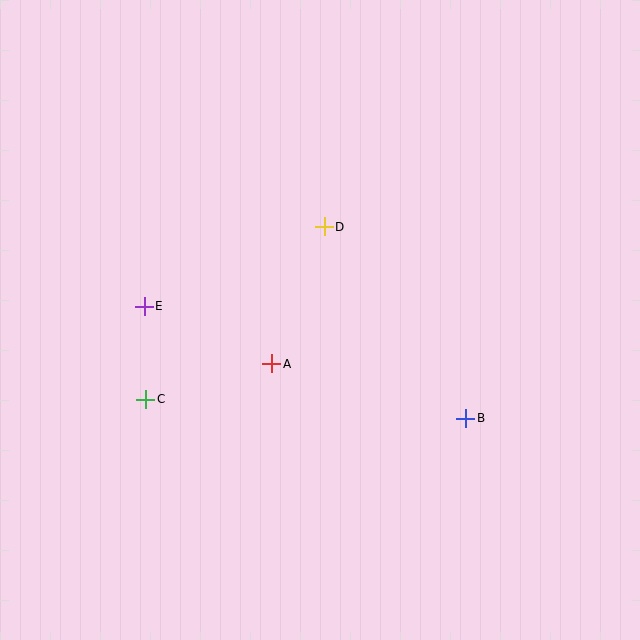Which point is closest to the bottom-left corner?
Point C is closest to the bottom-left corner.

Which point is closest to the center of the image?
Point A at (272, 364) is closest to the center.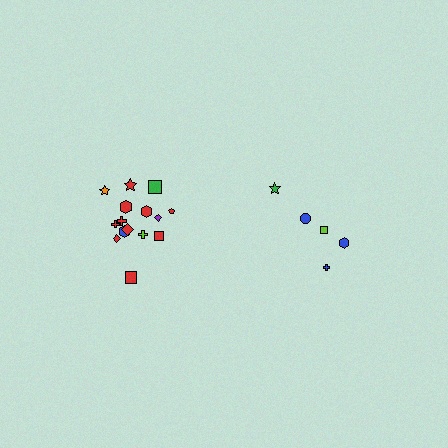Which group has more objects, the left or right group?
The left group.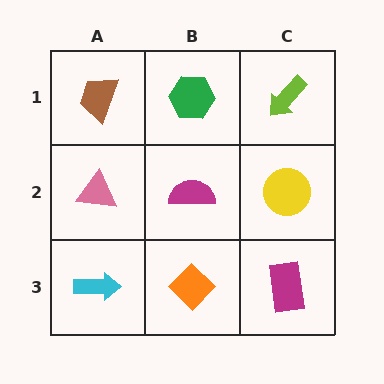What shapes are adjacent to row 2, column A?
A brown trapezoid (row 1, column A), a cyan arrow (row 3, column A), a magenta semicircle (row 2, column B).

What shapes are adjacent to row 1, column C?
A yellow circle (row 2, column C), a green hexagon (row 1, column B).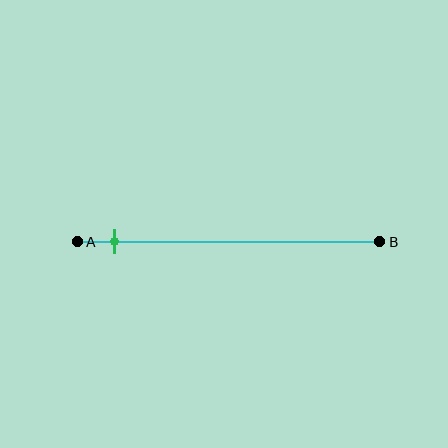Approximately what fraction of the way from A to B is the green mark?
The green mark is approximately 10% of the way from A to B.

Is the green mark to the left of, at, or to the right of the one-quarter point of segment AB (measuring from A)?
The green mark is to the left of the one-quarter point of segment AB.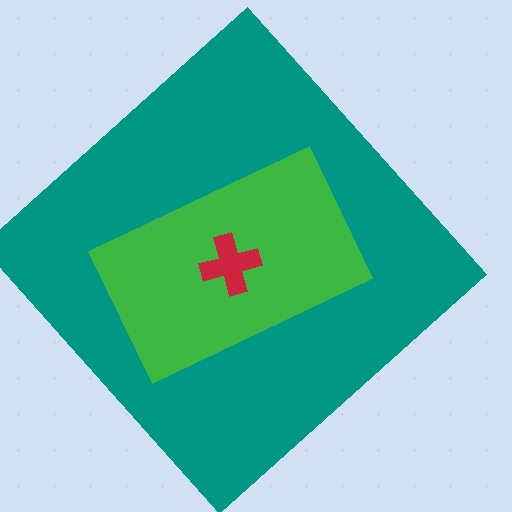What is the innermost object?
The red cross.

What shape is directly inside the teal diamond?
The green rectangle.